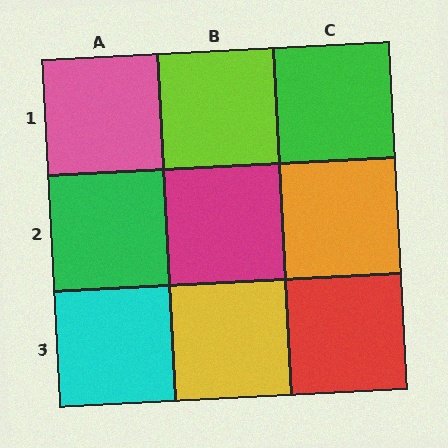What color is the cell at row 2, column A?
Green.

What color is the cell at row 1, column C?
Green.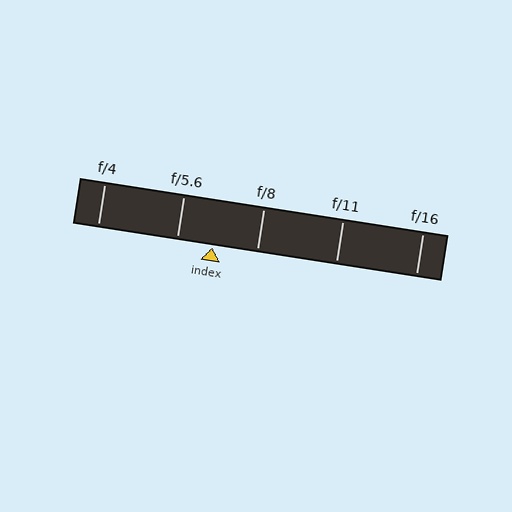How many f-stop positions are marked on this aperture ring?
There are 5 f-stop positions marked.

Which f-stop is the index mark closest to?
The index mark is closest to f/5.6.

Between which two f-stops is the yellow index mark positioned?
The index mark is between f/5.6 and f/8.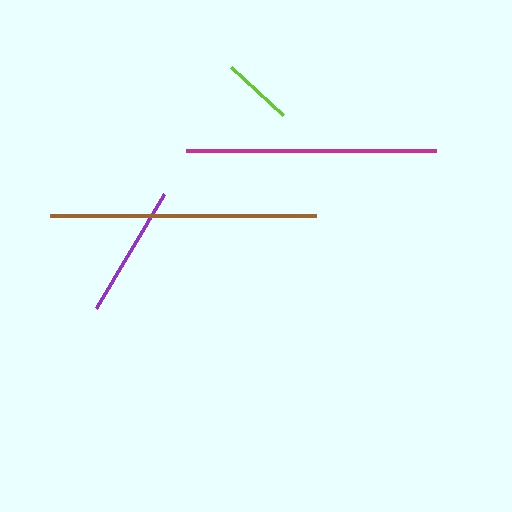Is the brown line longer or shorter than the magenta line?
The brown line is longer than the magenta line.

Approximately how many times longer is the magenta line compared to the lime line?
The magenta line is approximately 3.5 times the length of the lime line.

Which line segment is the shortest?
The lime line is the shortest at approximately 71 pixels.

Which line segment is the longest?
The brown line is the longest at approximately 265 pixels.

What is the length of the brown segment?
The brown segment is approximately 265 pixels long.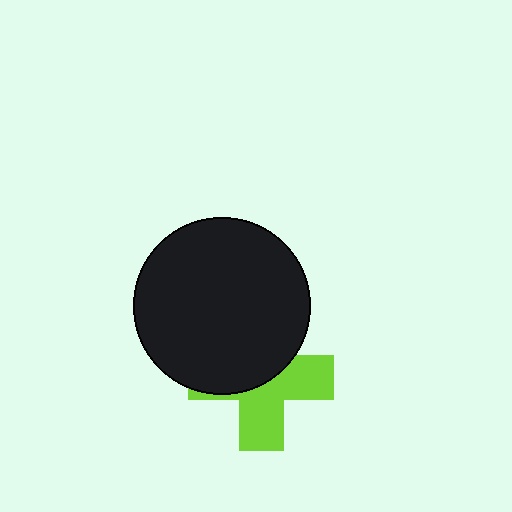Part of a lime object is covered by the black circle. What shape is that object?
It is a cross.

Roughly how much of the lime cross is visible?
About half of it is visible (roughly 49%).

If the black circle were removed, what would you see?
You would see the complete lime cross.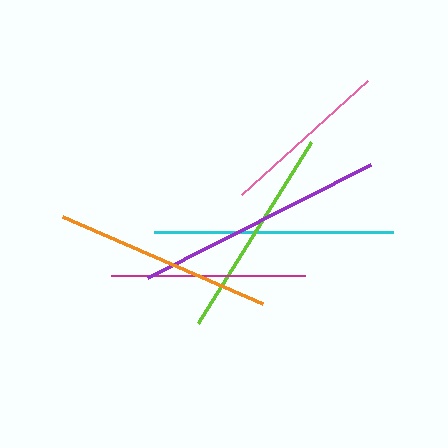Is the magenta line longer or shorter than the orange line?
The orange line is longer than the magenta line.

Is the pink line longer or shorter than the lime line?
The lime line is longer than the pink line.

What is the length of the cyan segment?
The cyan segment is approximately 239 pixels long.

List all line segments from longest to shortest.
From longest to shortest: purple, cyan, orange, lime, magenta, pink.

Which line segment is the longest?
The purple line is the longest at approximately 251 pixels.